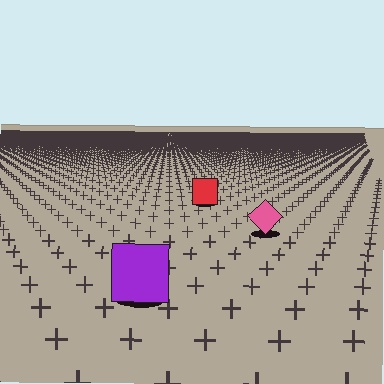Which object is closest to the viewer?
The purple square is closest. The texture marks near it are larger and more spread out.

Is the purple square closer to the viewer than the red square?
Yes. The purple square is closer — you can tell from the texture gradient: the ground texture is coarser near it.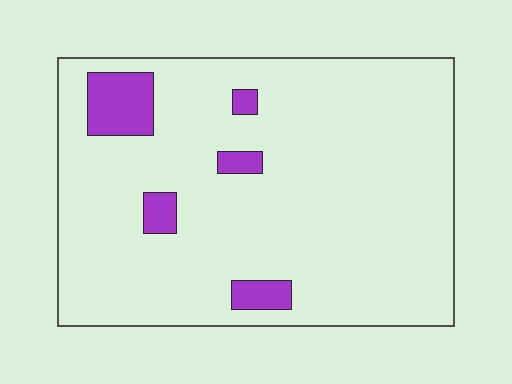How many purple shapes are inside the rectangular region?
5.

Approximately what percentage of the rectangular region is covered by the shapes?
Approximately 10%.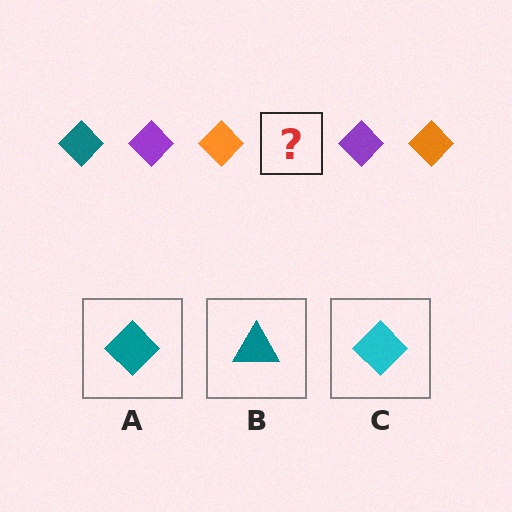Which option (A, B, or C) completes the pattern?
A.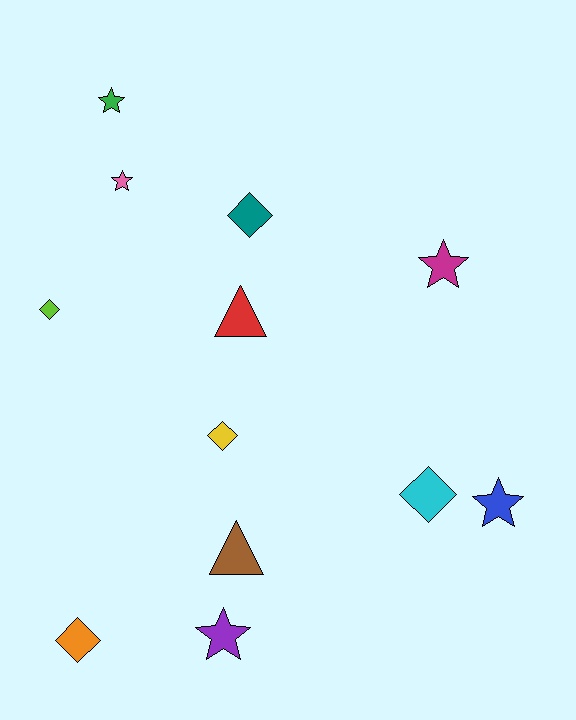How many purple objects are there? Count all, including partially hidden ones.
There is 1 purple object.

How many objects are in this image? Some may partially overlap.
There are 12 objects.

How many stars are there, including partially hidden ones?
There are 5 stars.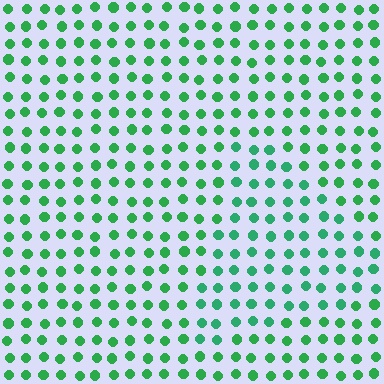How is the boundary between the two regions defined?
The boundary is defined purely by a slight shift in hue (about 17 degrees). Spacing, size, and orientation are identical on both sides.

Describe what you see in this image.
The image is filled with small green elements in a uniform arrangement. A triangle-shaped region is visible where the elements are tinted to a slightly different hue, forming a subtle color boundary.